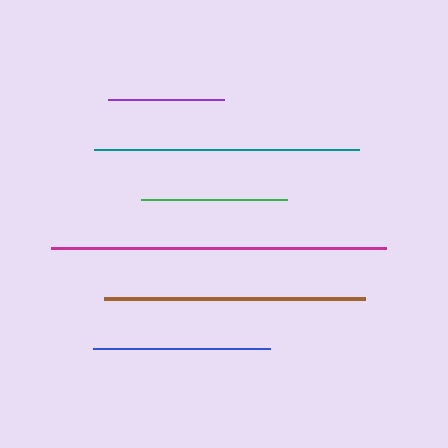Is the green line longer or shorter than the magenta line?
The magenta line is longer than the green line.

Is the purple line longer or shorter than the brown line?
The brown line is longer than the purple line.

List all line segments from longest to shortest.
From longest to shortest: magenta, teal, brown, blue, green, purple.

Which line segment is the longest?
The magenta line is the longest at approximately 335 pixels.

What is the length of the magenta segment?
The magenta segment is approximately 335 pixels long.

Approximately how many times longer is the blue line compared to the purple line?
The blue line is approximately 1.5 times the length of the purple line.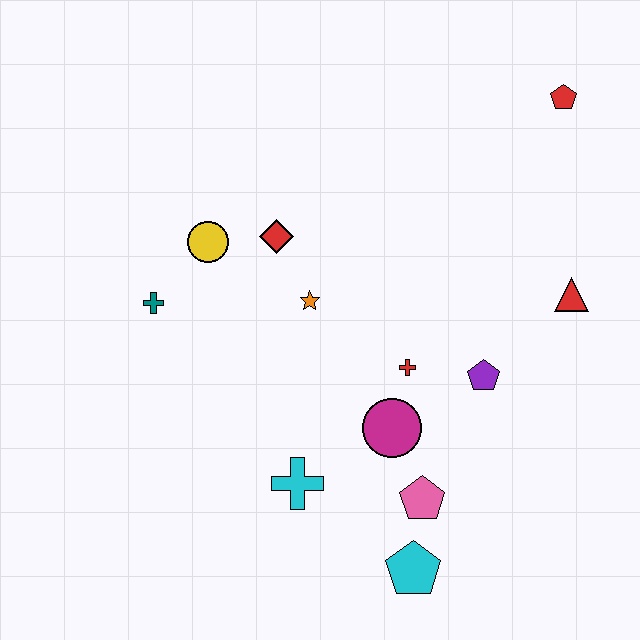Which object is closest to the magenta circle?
The red cross is closest to the magenta circle.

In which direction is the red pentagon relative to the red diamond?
The red pentagon is to the right of the red diamond.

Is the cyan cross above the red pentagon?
No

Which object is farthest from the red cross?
The red pentagon is farthest from the red cross.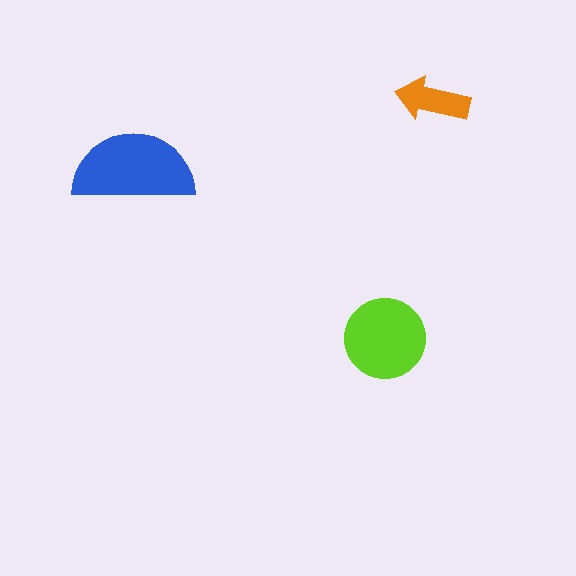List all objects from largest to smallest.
The blue semicircle, the lime circle, the orange arrow.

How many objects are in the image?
There are 3 objects in the image.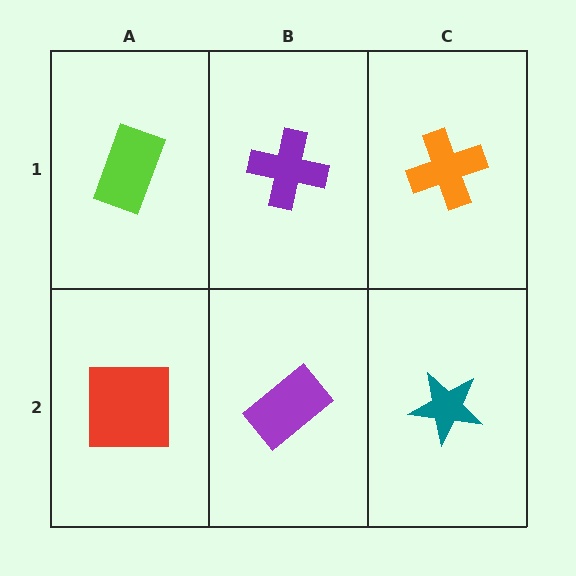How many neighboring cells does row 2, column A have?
2.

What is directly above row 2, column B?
A purple cross.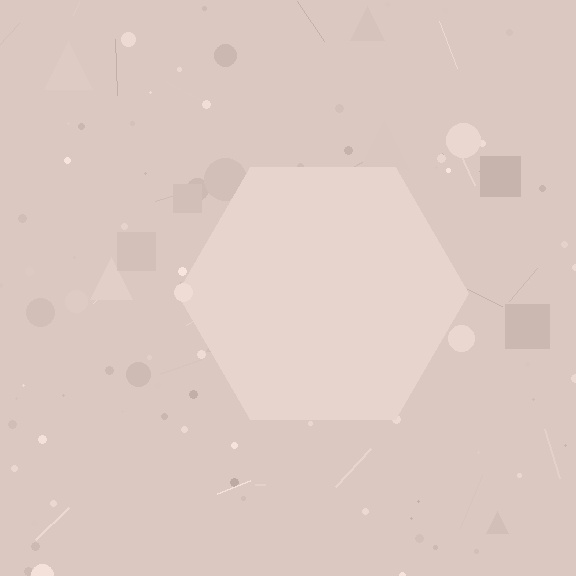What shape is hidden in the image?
A hexagon is hidden in the image.